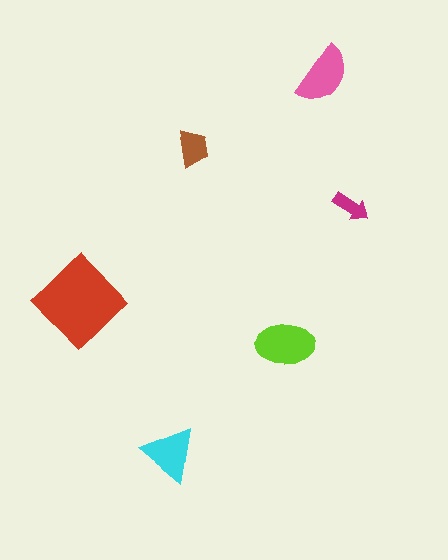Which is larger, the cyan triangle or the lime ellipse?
The lime ellipse.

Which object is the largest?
The red diamond.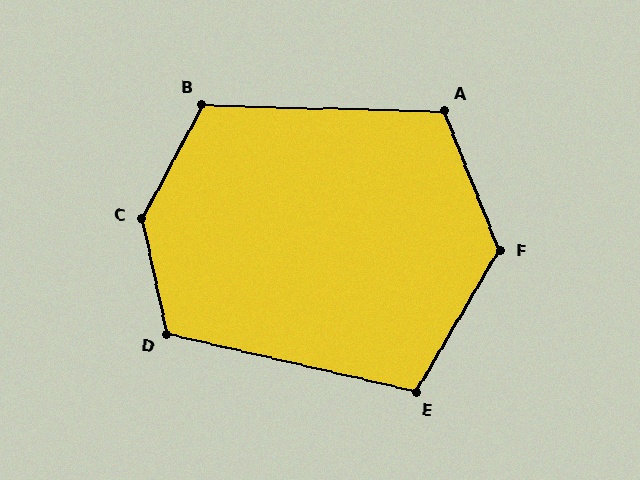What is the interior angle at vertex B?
Approximately 117 degrees (obtuse).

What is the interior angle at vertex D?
Approximately 115 degrees (obtuse).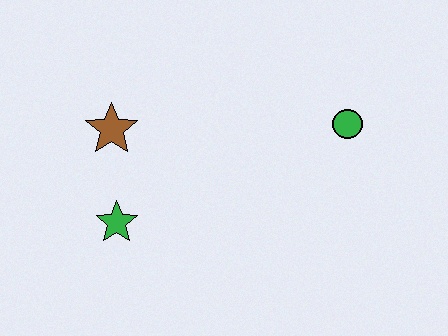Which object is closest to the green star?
The brown star is closest to the green star.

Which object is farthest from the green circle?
The green star is farthest from the green circle.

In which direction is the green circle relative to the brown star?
The green circle is to the right of the brown star.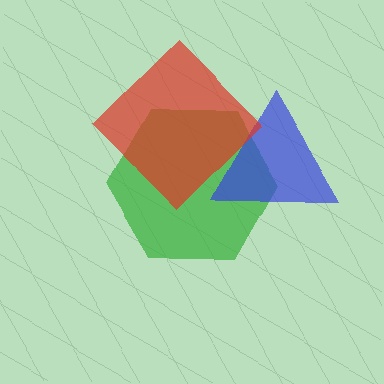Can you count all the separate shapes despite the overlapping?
Yes, there are 3 separate shapes.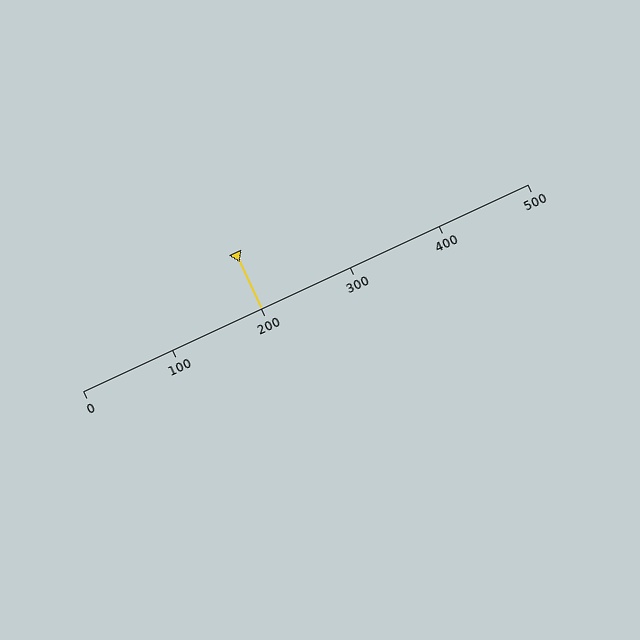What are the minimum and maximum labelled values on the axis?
The axis runs from 0 to 500.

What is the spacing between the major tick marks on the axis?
The major ticks are spaced 100 apart.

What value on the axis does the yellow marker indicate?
The marker indicates approximately 200.